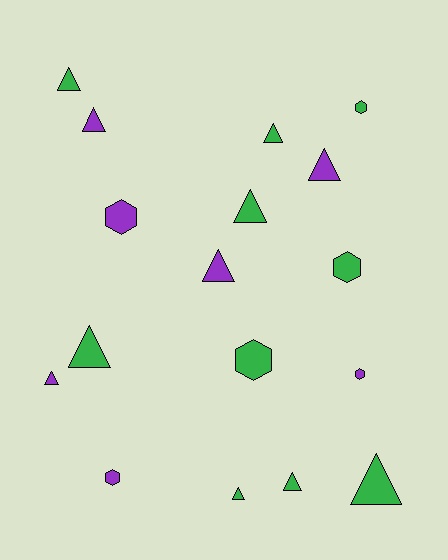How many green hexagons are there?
There are 3 green hexagons.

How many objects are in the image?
There are 17 objects.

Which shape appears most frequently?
Triangle, with 11 objects.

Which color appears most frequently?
Green, with 10 objects.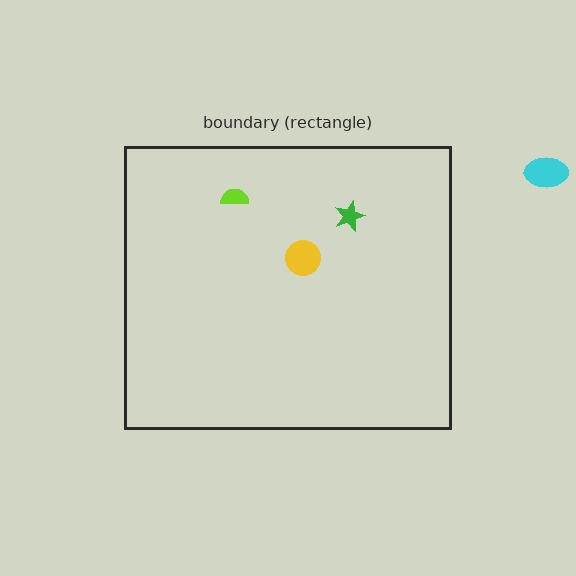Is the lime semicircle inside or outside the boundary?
Inside.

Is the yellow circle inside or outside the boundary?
Inside.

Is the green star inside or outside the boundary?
Inside.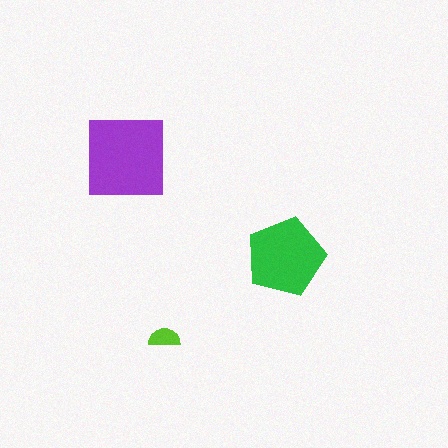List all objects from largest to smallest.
The purple square, the green pentagon, the lime semicircle.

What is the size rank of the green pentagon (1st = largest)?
2nd.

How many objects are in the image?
There are 3 objects in the image.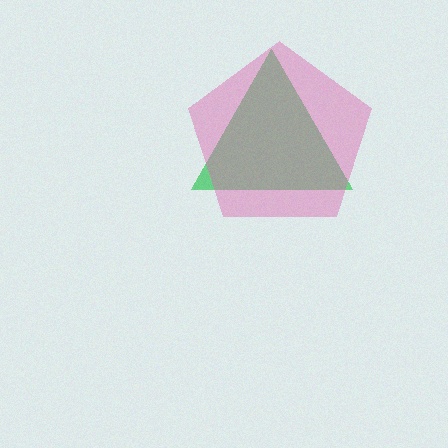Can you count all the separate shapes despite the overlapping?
Yes, there are 2 separate shapes.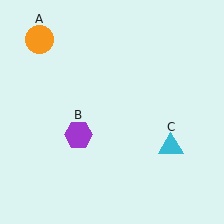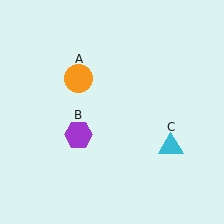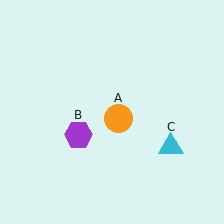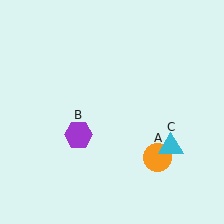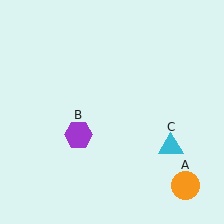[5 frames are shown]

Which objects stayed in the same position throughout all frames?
Purple hexagon (object B) and cyan triangle (object C) remained stationary.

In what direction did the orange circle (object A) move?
The orange circle (object A) moved down and to the right.